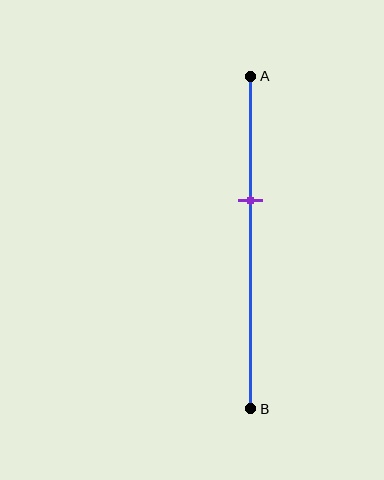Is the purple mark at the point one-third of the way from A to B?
No, the mark is at about 35% from A, not at the 33% one-third point.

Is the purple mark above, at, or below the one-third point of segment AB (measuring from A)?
The purple mark is below the one-third point of segment AB.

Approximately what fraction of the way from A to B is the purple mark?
The purple mark is approximately 35% of the way from A to B.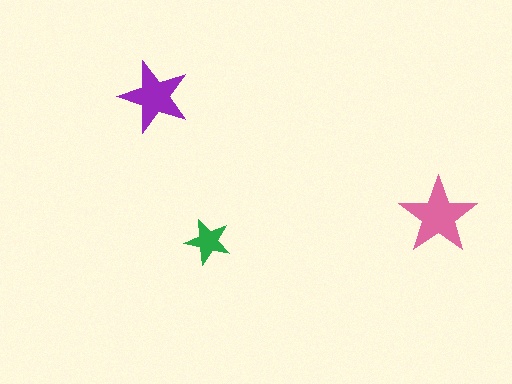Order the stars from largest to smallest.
the pink one, the purple one, the green one.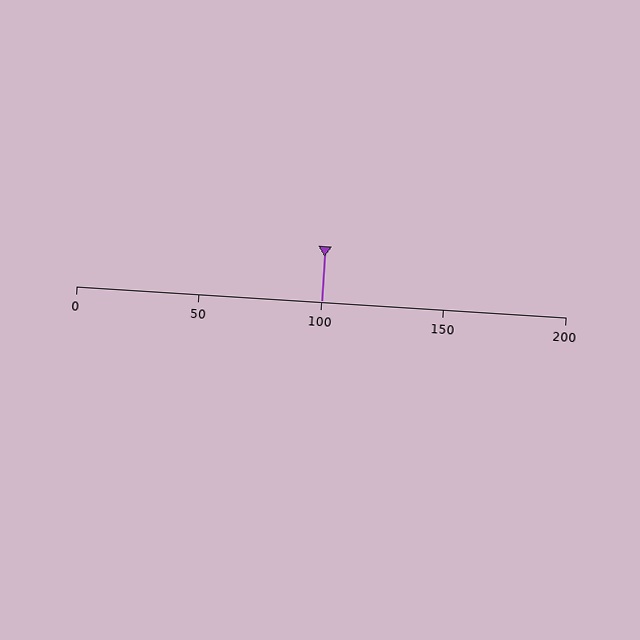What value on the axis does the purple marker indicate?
The marker indicates approximately 100.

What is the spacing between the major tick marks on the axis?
The major ticks are spaced 50 apart.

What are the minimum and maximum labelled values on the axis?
The axis runs from 0 to 200.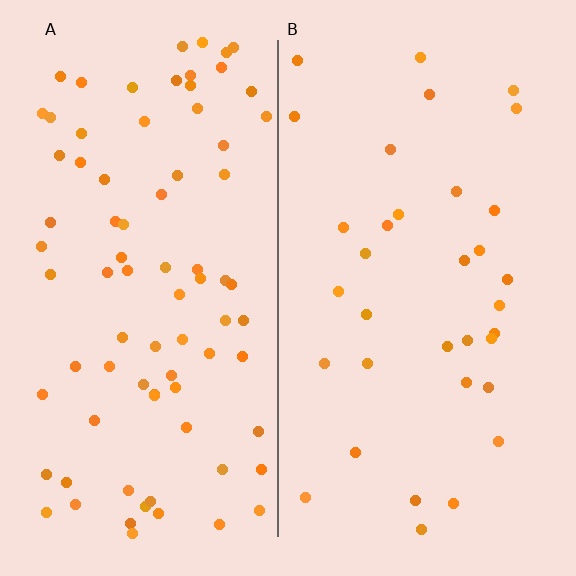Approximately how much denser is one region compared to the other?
Approximately 2.3× — region A over region B.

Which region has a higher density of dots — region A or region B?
A (the left).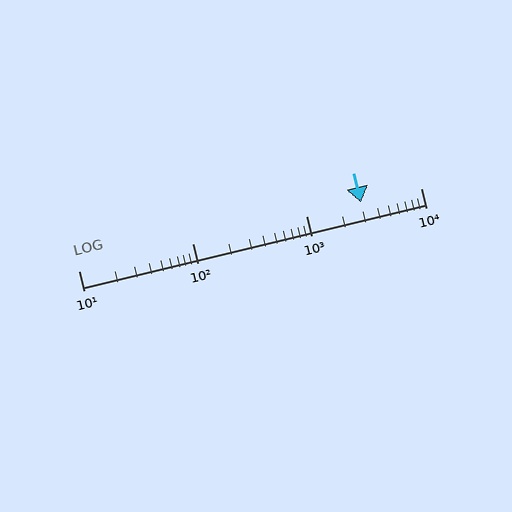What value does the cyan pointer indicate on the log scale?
The pointer indicates approximately 3000.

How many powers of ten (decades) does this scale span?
The scale spans 3 decades, from 10 to 10000.